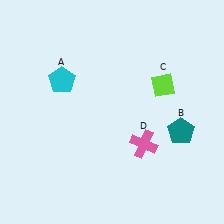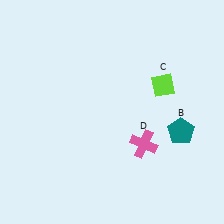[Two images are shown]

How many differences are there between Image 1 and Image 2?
There is 1 difference between the two images.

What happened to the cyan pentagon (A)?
The cyan pentagon (A) was removed in Image 2. It was in the top-left area of Image 1.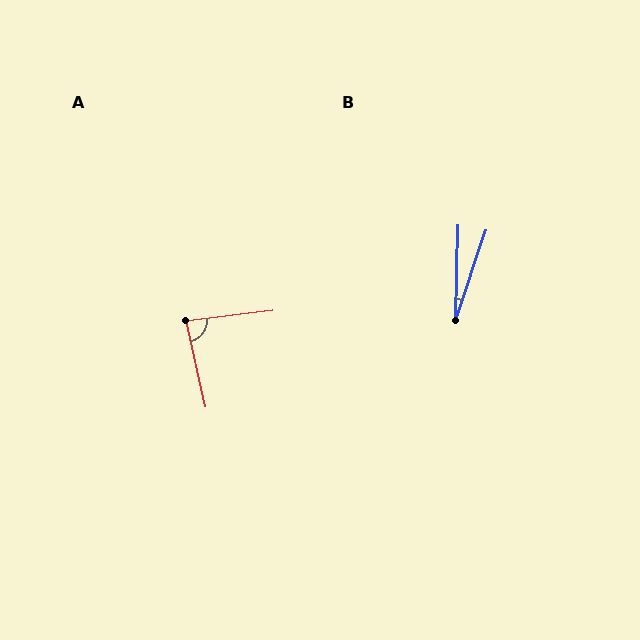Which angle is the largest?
A, at approximately 84 degrees.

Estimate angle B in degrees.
Approximately 17 degrees.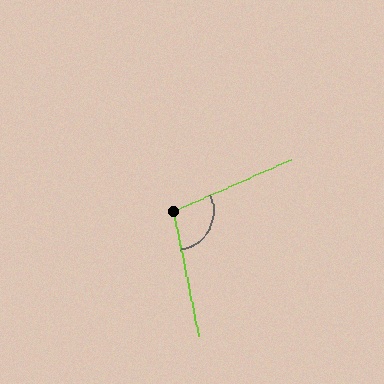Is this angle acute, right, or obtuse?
It is obtuse.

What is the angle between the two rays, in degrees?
Approximately 103 degrees.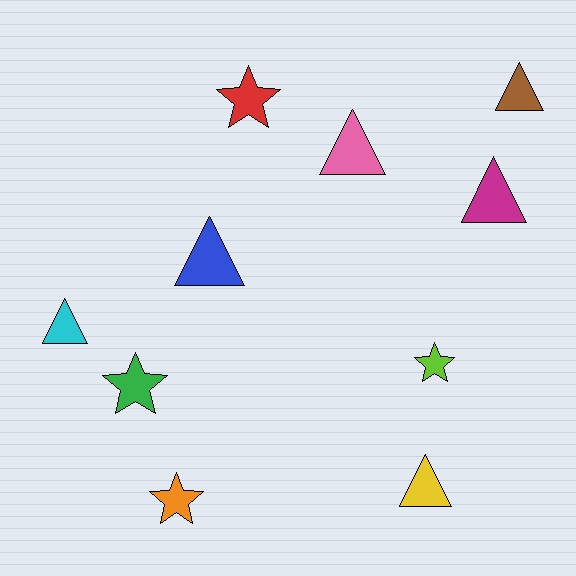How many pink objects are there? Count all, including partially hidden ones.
There is 1 pink object.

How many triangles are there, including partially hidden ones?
There are 6 triangles.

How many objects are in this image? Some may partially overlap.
There are 10 objects.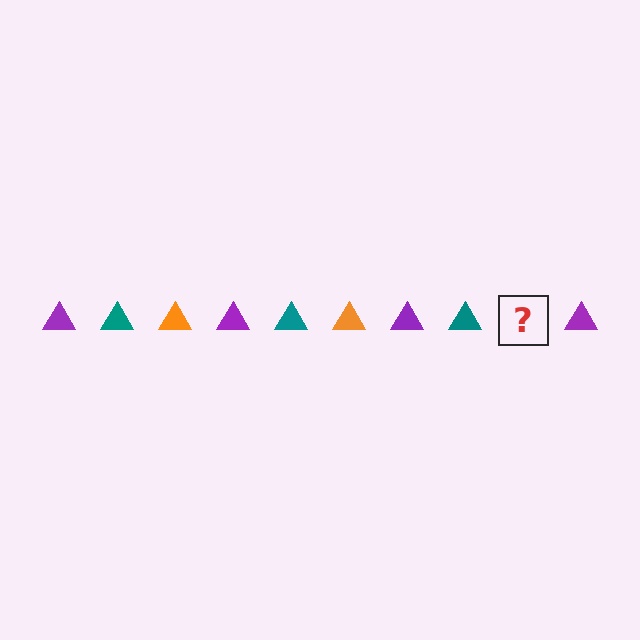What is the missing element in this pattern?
The missing element is an orange triangle.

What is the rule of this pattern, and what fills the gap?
The rule is that the pattern cycles through purple, teal, orange triangles. The gap should be filled with an orange triangle.